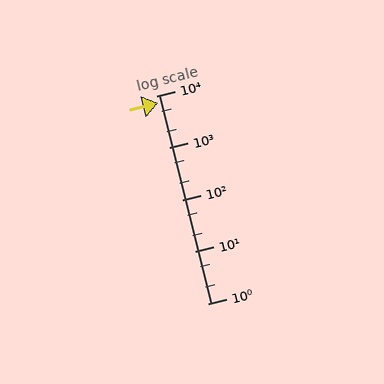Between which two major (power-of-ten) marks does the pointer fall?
The pointer is between 1000 and 10000.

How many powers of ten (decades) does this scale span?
The scale spans 4 decades, from 1 to 10000.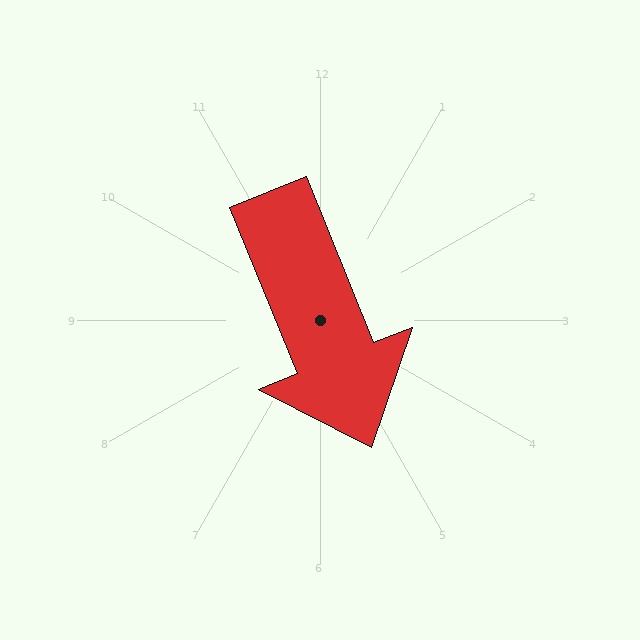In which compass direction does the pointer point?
South.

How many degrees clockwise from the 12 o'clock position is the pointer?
Approximately 158 degrees.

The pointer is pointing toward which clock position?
Roughly 5 o'clock.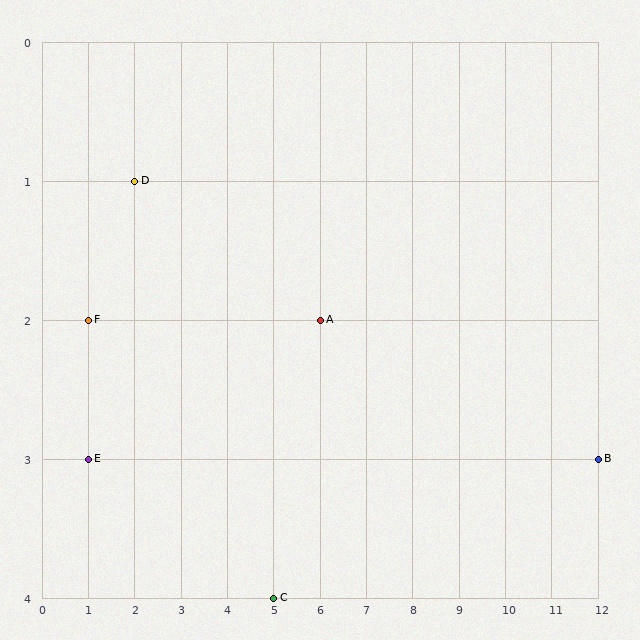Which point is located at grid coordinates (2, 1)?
Point D is at (2, 1).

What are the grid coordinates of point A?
Point A is at grid coordinates (6, 2).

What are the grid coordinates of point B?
Point B is at grid coordinates (12, 3).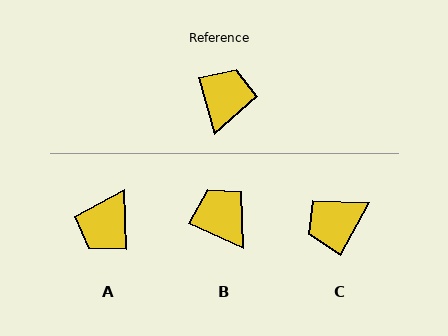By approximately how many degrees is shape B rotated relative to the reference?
Approximately 49 degrees counter-clockwise.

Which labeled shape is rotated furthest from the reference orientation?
A, about 166 degrees away.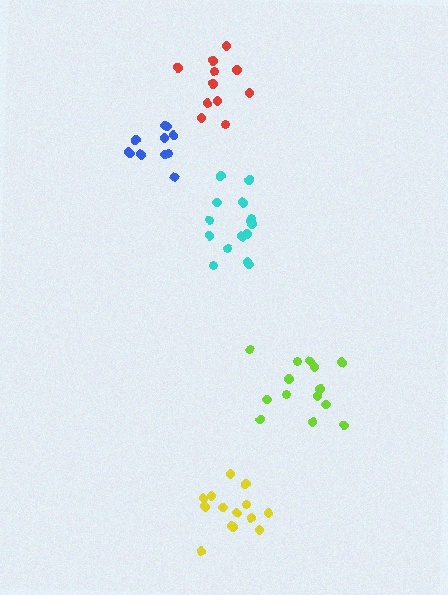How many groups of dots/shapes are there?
There are 5 groups.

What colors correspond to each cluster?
The clusters are colored: blue, yellow, cyan, lime, red.